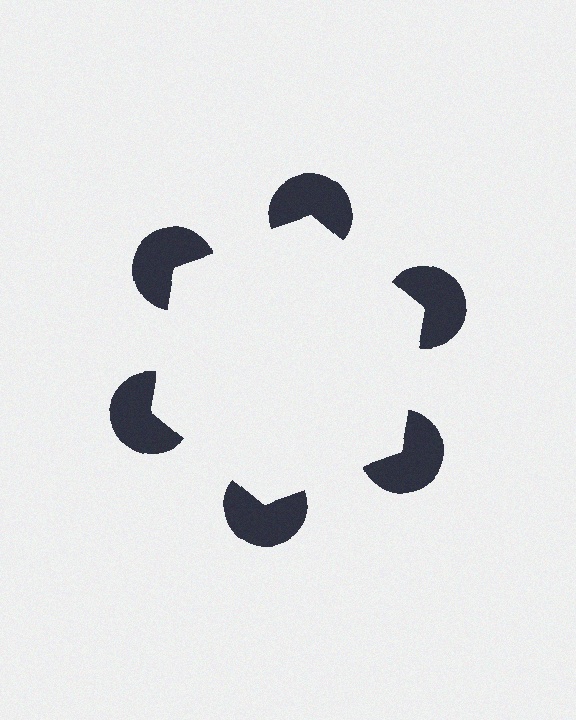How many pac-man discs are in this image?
There are 6 — one at each vertex of the illusory hexagon.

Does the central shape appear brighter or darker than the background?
It typically appears slightly brighter than the background, even though no actual brightness change is drawn.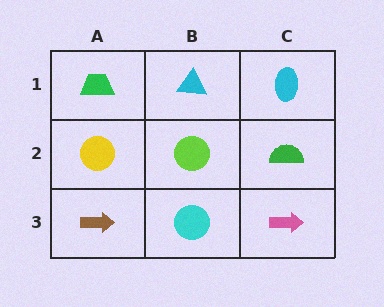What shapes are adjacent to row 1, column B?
A lime circle (row 2, column B), a green trapezoid (row 1, column A), a cyan ellipse (row 1, column C).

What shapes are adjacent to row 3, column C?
A green semicircle (row 2, column C), a cyan circle (row 3, column B).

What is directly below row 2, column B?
A cyan circle.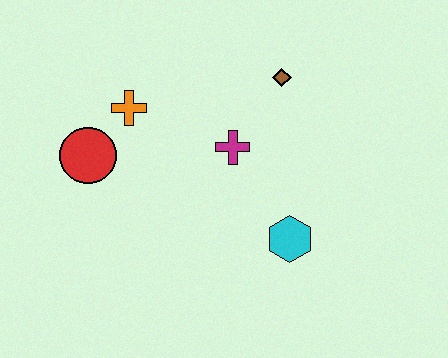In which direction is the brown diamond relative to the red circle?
The brown diamond is to the right of the red circle.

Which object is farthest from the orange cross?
The cyan hexagon is farthest from the orange cross.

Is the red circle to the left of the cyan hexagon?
Yes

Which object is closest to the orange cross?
The red circle is closest to the orange cross.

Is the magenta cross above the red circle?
Yes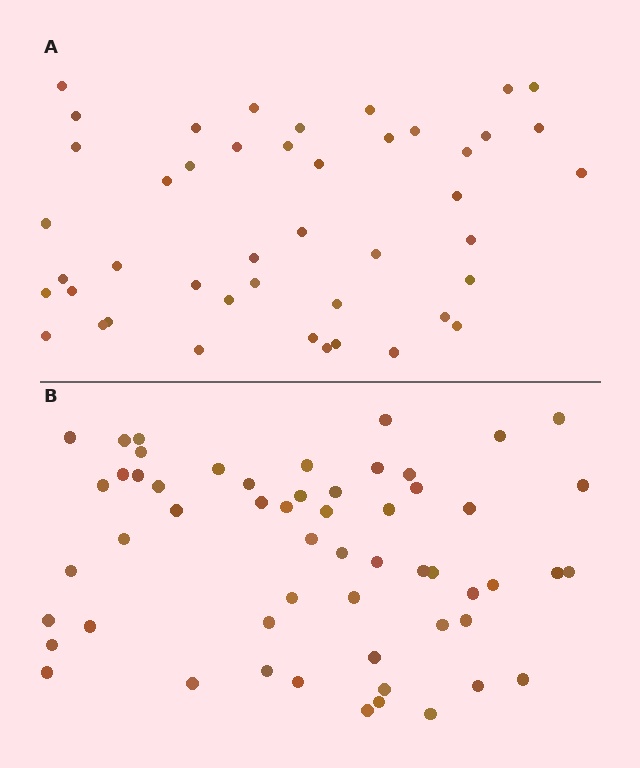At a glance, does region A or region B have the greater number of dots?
Region B (the bottom region) has more dots.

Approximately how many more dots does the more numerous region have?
Region B has roughly 12 or so more dots than region A.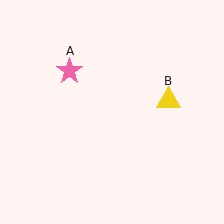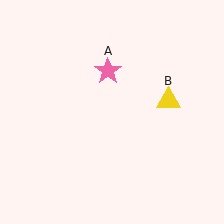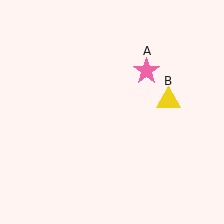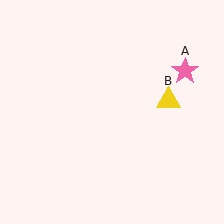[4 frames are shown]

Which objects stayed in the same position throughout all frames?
Yellow triangle (object B) remained stationary.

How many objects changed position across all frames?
1 object changed position: pink star (object A).